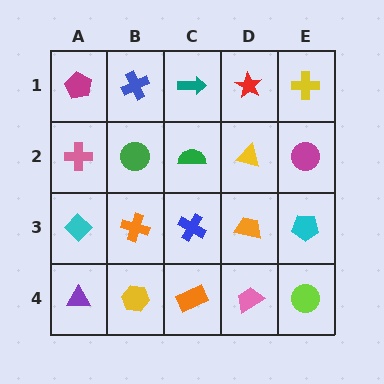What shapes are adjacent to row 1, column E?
A magenta circle (row 2, column E), a red star (row 1, column D).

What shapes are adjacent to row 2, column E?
A yellow cross (row 1, column E), a cyan pentagon (row 3, column E), a yellow triangle (row 2, column D).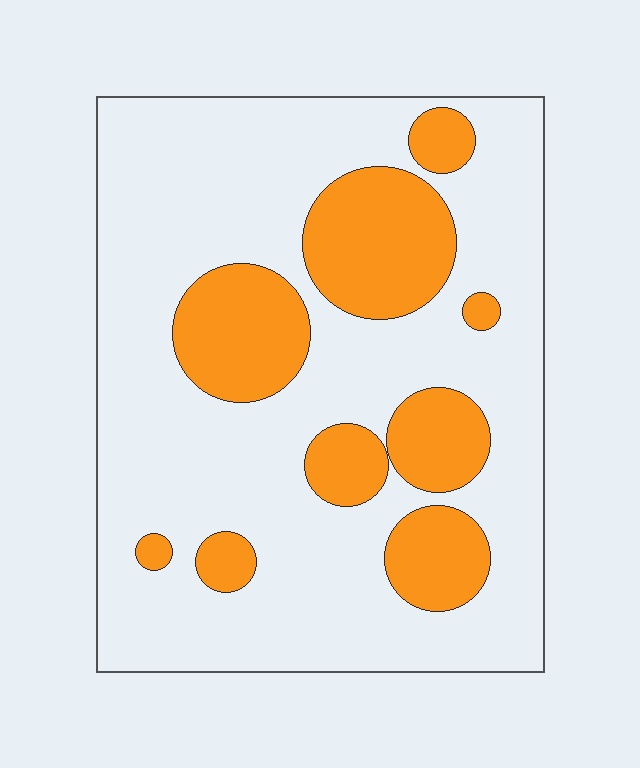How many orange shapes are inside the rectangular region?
9.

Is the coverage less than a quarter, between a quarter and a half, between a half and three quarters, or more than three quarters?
Between a quarter and a half.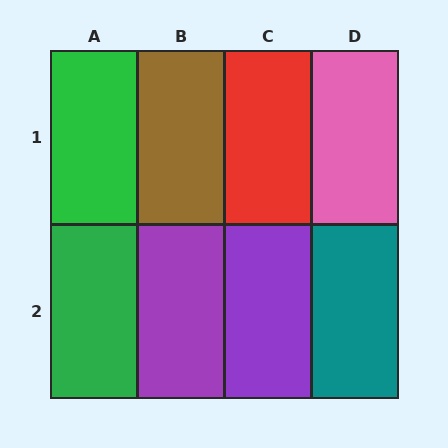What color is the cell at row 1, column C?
Red.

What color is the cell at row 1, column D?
Pink.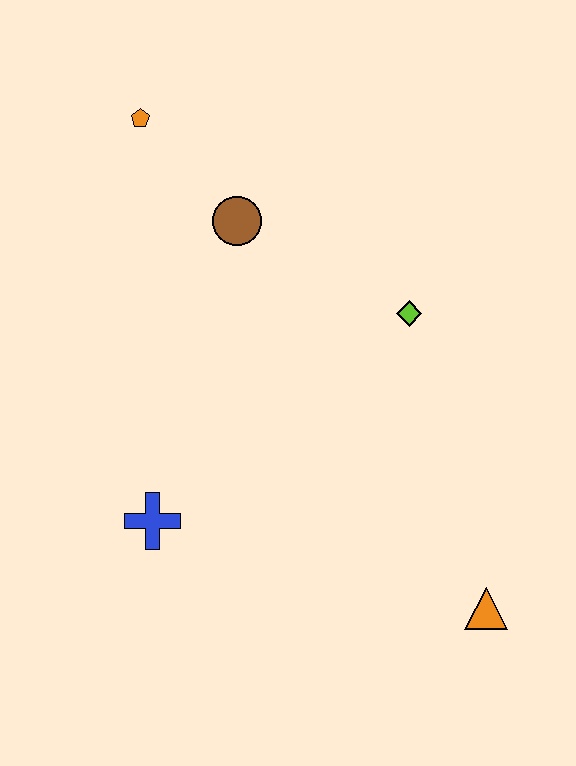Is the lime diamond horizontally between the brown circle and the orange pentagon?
No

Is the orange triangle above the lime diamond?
No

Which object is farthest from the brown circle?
The orange triangle is farthest from the brown circle.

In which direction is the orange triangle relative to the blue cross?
The orange triangle is to the right of the blue cross.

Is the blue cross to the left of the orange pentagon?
No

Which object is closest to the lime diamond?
The brown circle is closest to the lime diamond.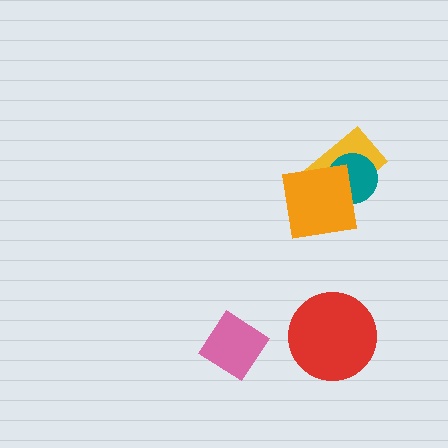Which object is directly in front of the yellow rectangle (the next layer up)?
The teal circle is directly in front of the yellow rectangle.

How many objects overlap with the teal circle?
2 objects overlap with the teal circle.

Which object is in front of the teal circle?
The orange square is in front of the teal circle.